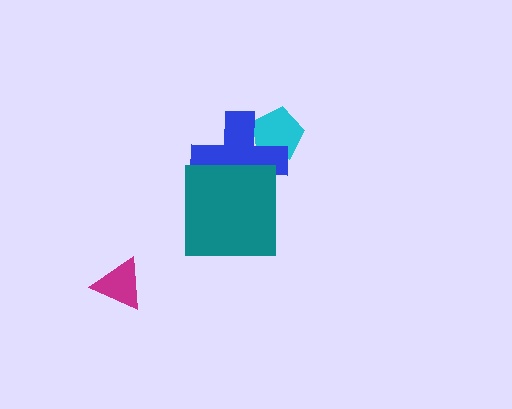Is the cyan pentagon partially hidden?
Yes, it is partially covered by another shape.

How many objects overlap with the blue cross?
2 objects overlap with the blue cross.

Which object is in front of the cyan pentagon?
The blue cross is in front of the cyan pentagon.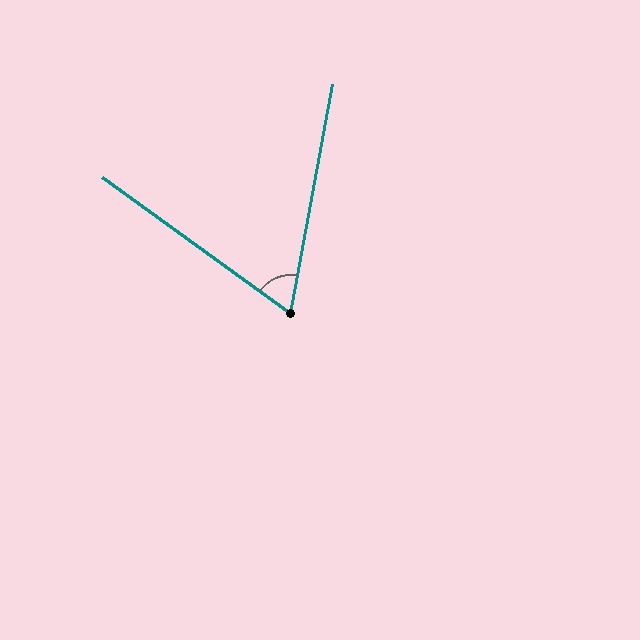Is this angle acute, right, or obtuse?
It is acute.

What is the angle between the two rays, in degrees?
Approximately 65 degrees.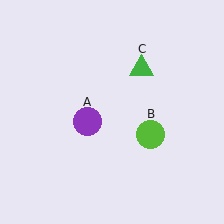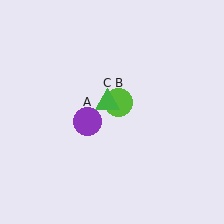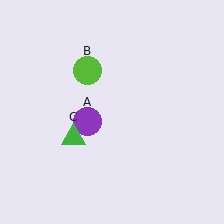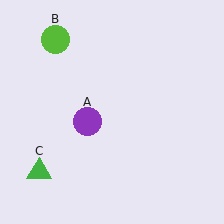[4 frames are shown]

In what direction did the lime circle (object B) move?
The lime circle (object B) moved up and to the left.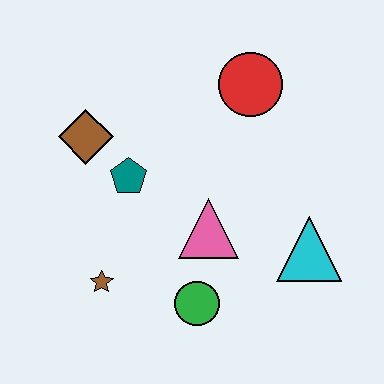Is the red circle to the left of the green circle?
No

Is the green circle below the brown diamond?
Yes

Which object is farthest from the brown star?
The red circle is farthest from the brown star.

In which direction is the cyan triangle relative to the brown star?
The cyan triangle is to the right of the brown star.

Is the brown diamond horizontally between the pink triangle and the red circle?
No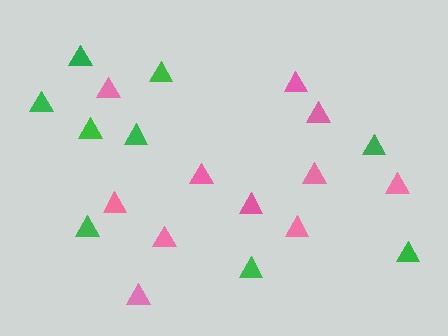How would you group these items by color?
There are 2 groups: one group of pink triangles (11) and one group of green triangles (9).